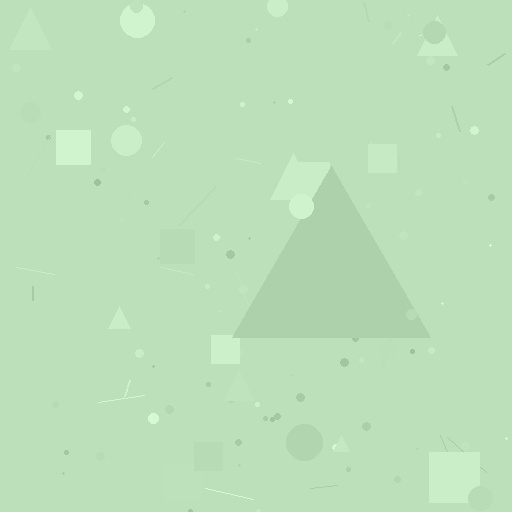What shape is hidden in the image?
A triangle is hidden in the image.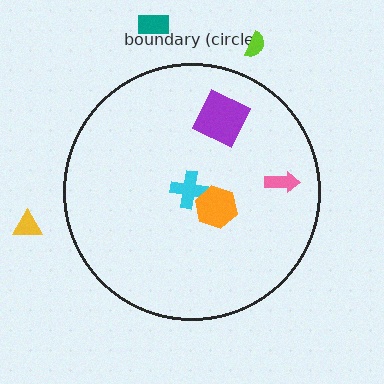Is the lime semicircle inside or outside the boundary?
Outside.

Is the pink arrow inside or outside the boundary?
Inside.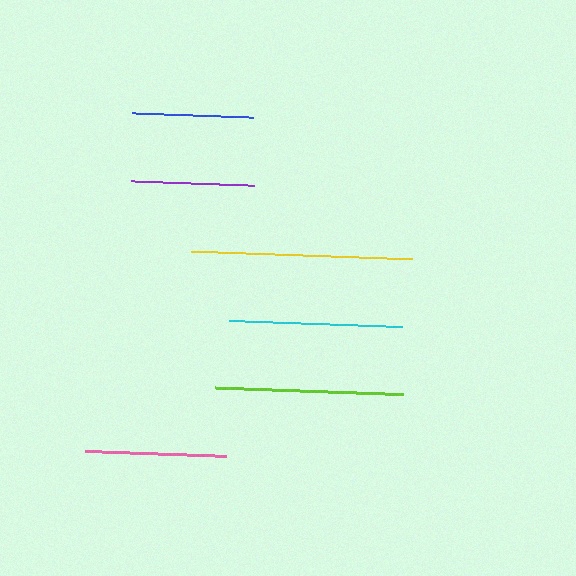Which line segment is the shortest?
The blue line is the shortest at approximately 121 pixels.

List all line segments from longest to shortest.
From longest to shortest: yellow, lime, cyan, pink, purple, blue.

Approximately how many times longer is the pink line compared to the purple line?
The pink line is approximately 1.1 times the length of the purple line.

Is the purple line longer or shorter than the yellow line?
The yellow line is longer than the purple line.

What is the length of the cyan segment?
The cyan segment is approximately 173 pixels long.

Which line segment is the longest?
The yellow line is the longest at approximately 221 pixels.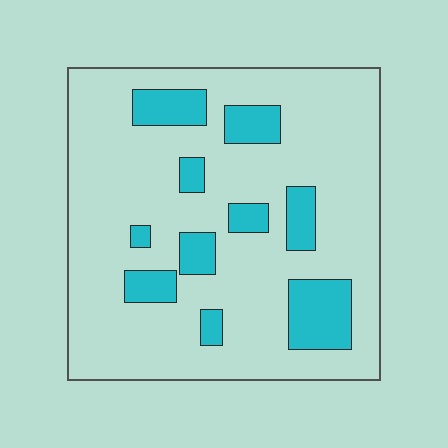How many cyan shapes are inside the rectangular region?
10.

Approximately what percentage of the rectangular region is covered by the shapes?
Approximately 20%.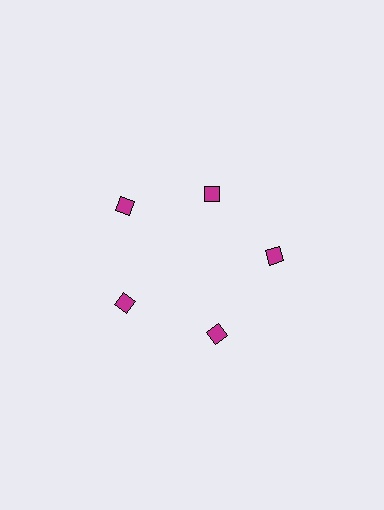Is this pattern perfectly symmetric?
No. The 5 magenta diamonds are arranged in a ring, but one element near the 1 o'clock position is pulled inward toward the center, breaking the 5-fold rotational symmetry.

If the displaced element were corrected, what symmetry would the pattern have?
It would have 5-fold rotational symmetry — the pattern would map onto itself every 72 degrees.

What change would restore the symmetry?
The symmetry would be restored by moving it outward, back onto the ring so that all 5 diamonds sit at equal angles and equal distance from the center.